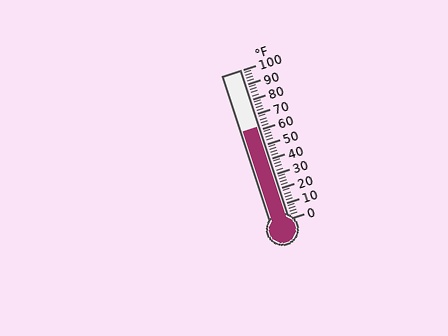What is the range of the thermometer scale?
The thermometer scale ranges from 0°F to 100°F.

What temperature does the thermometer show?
The thermometer shows approximately 62°F.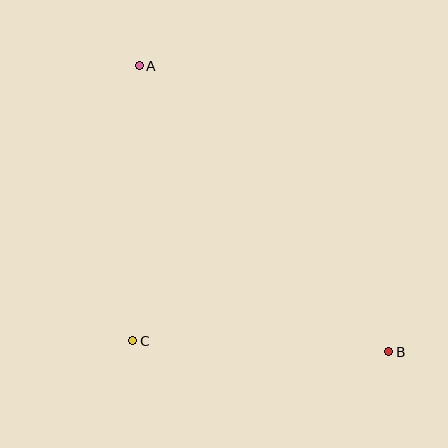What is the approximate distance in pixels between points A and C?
The distance between A and C is approximately 275 pixels.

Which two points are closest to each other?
Points B and C are closest to each other.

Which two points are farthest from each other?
Points A and B are farthest from each other.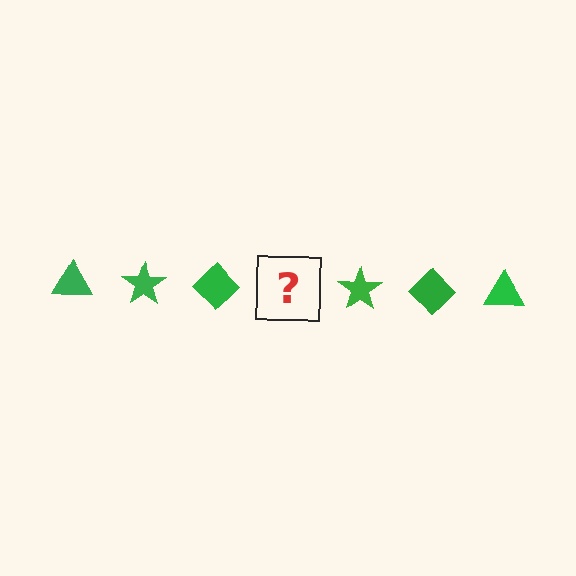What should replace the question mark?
The question mark should be replaced with a green triangle.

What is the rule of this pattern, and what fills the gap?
The rule is that the pattern cycles through triangle, star, diamond shapes in green. The gap should be filled with a green triangle.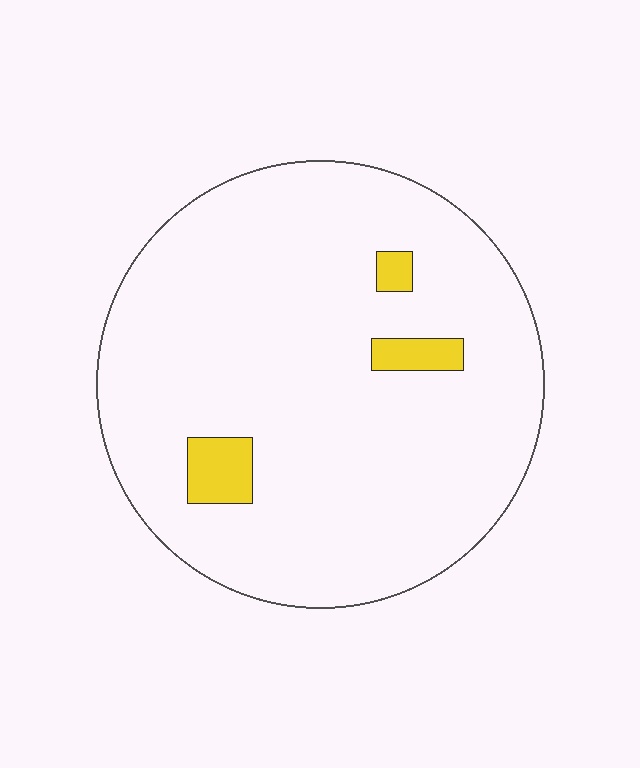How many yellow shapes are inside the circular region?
3.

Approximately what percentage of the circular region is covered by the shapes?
Approximately 5%.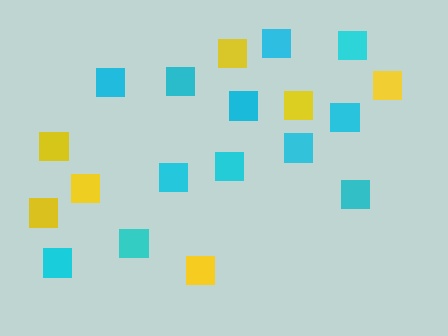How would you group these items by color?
There are 2 groups: one group of cyan squares (12) and one group of yellow squares (7).